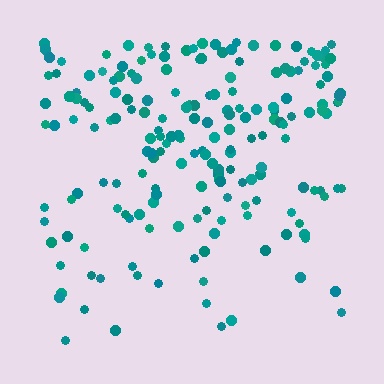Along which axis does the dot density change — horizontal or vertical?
Vertical.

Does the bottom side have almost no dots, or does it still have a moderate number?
Still a moderate number, just noticeably fewer than the top.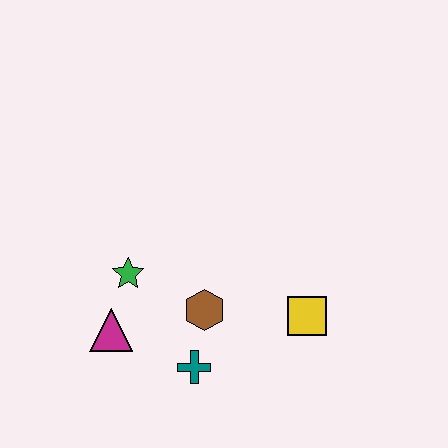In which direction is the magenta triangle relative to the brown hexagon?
The magenta triangle is to the left of the brown hexagon.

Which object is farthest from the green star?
The yellow square is farthest from the green star.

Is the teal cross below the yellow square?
Yes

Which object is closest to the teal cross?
The brown hexagon is closest to the teal cross.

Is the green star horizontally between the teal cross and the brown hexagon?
No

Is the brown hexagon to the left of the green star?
No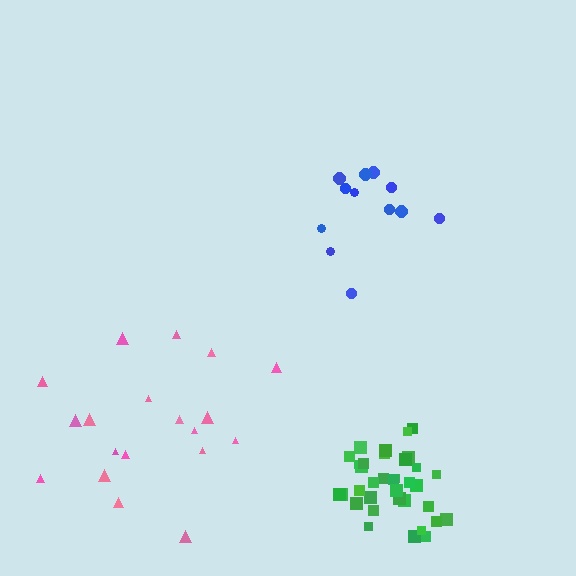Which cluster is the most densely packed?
Green.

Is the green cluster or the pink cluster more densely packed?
Green.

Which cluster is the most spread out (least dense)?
Pink.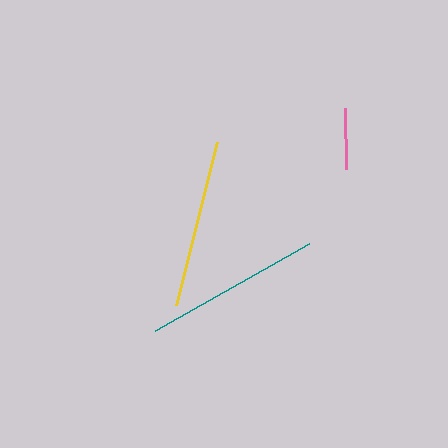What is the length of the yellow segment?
The yellow segment is approximately 168 pixels long.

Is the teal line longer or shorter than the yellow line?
The teal line is longer than the yellow line.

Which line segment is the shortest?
The pink line is the shortest at approximately 60 pixels.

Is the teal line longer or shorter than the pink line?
The teal line is longer than the pink line.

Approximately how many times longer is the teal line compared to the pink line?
The teal line is approximately 2.9 times the length of the pink line.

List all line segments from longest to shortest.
From longest to shortest: teal, yellow, pink.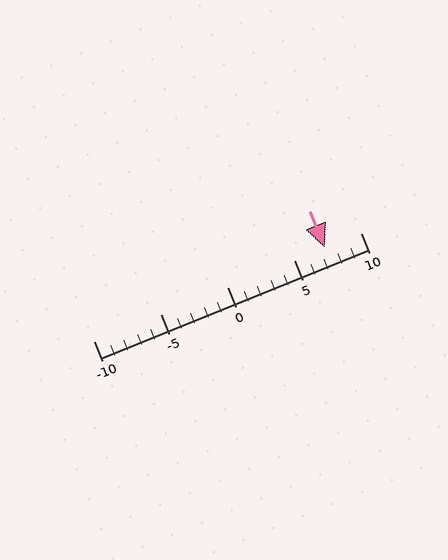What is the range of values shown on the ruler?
The ruler shows values from -10 to 10.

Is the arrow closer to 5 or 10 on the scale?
The arrow is closer to 5.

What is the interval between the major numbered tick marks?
The major tick marks are spaced 5 units apart.